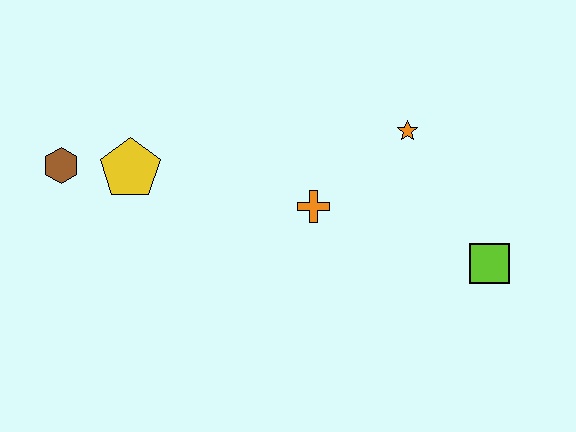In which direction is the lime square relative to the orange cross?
The lime square is to the right of the orange cross.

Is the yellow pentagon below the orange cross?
No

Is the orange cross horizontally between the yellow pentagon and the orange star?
Yes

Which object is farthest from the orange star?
The brown hexagon is farthest from the orange star.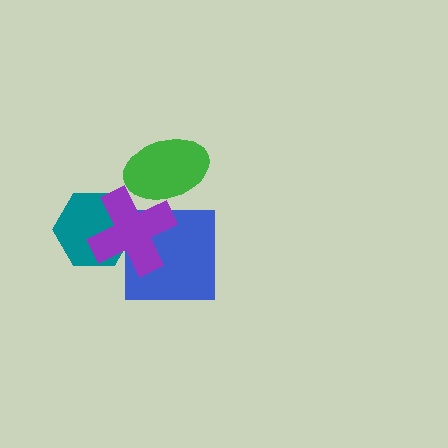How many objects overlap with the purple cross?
3 objects overlap with the purple cross.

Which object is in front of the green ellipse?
The purple cross is in front of the green ellipse.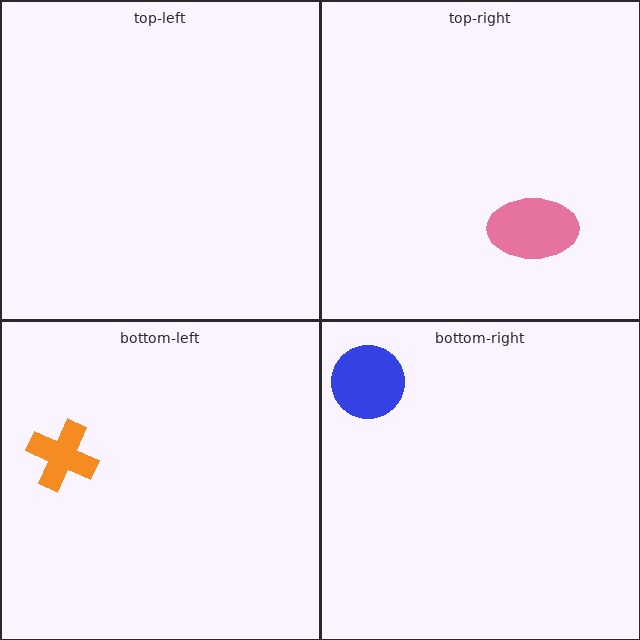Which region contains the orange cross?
The bottom-left region.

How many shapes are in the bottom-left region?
1.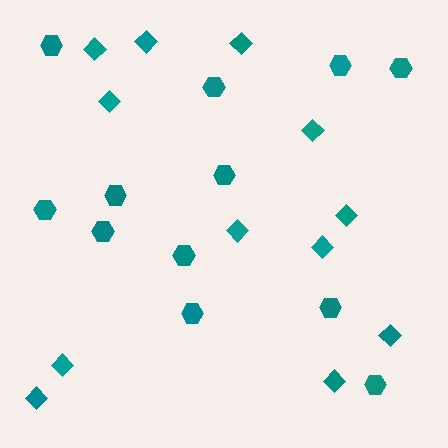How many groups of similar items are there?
There are 2 groups: one group of diamonds (12) and one group of hexagons (12).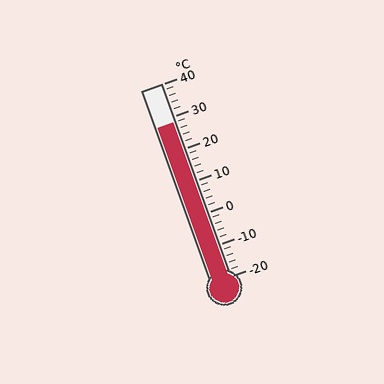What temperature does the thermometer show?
The thermometer shows approximately 28°C.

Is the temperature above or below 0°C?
The temperature is above 0°C.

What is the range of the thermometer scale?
The thermometer scale ranges from -20°C to 40°C.